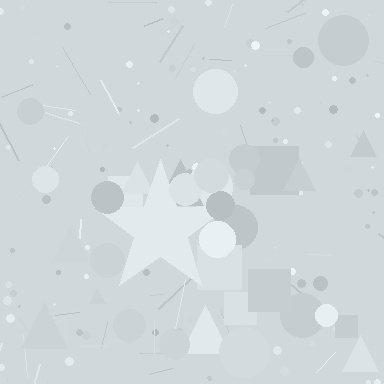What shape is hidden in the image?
A star is hidden in the image.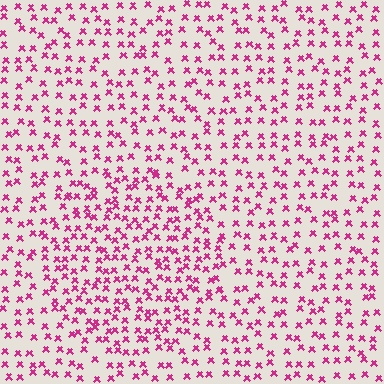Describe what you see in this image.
The image contains small magenta elements arranged at two different densities. A circle-shaped region is visible where the elements are more densely packed than the surrounding area.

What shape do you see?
I see a circle.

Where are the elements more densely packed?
The elements are more densely packed inside the circle boundary.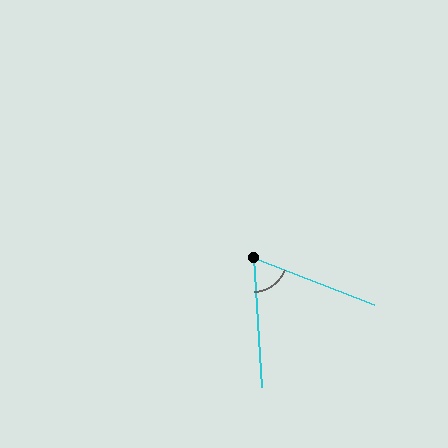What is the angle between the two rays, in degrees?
Approximately 66 degrees.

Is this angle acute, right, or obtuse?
It is acute.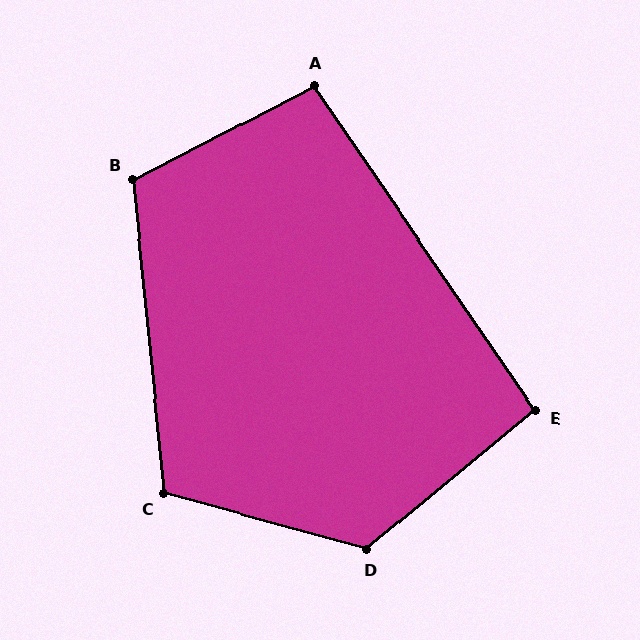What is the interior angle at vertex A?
Approximately 97 degrees (obtuse).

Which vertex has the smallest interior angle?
E, at approximately 95 degrees.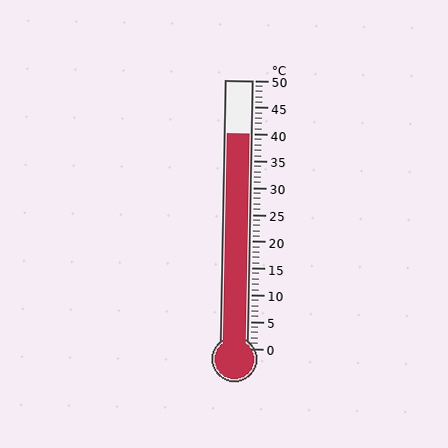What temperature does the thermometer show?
The thermometer shows approximately 40°C.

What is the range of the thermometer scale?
The thermometer scale ranges from 0°C to 50°C.